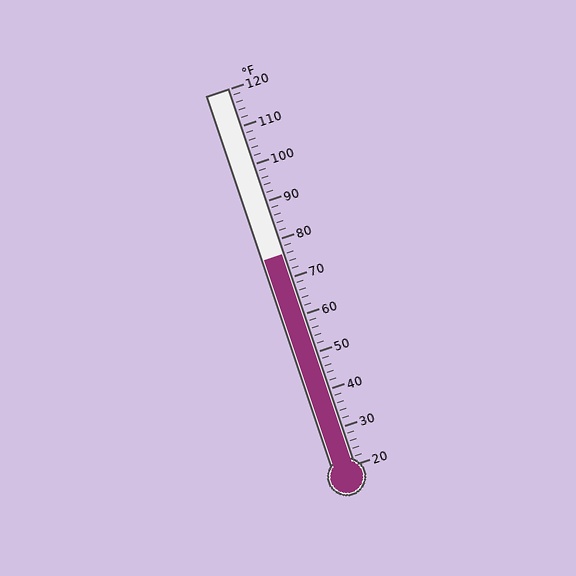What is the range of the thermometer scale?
The thermometer scale ranges from 20°F to 120°F.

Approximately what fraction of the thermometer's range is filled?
The thermometer is filled to approximately 55% of its range.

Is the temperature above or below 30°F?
The temperature is above 30°F.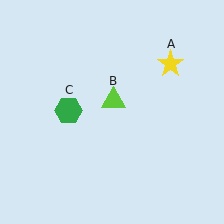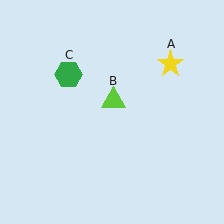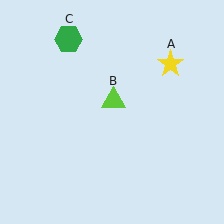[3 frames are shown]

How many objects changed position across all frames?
1 object changed position: green hexagon (object C).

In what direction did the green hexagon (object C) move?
The green hexagon (object C) moved up.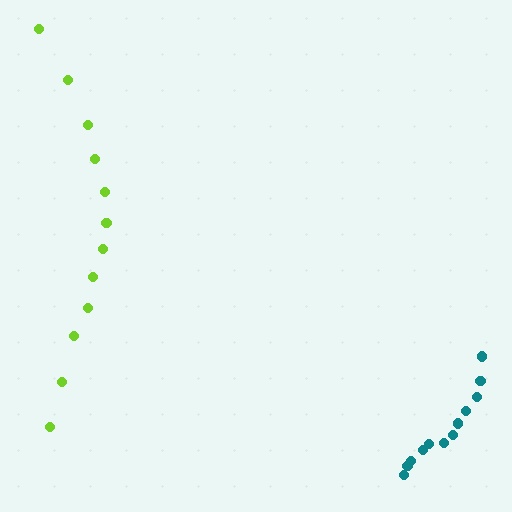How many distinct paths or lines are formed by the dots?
There are 2 distinct paths.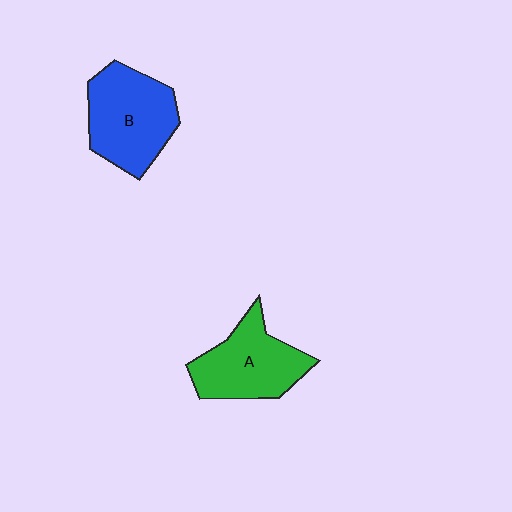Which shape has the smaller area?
Shape A (green).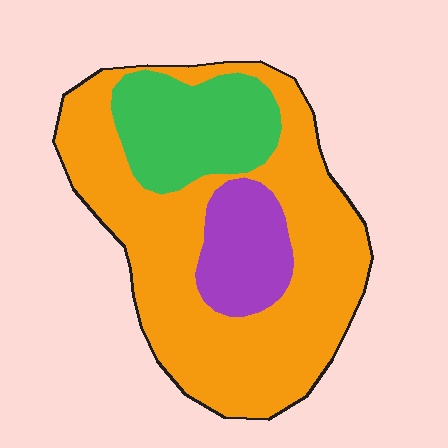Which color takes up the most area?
Orange, at roughly 65%.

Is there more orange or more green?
Orange.